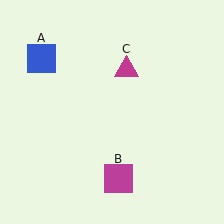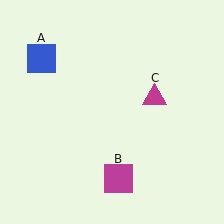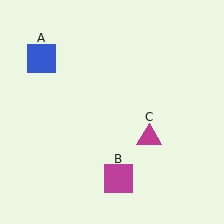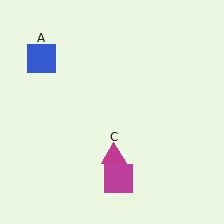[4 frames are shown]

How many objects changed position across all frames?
1 object changed position: magenta triangle (object C).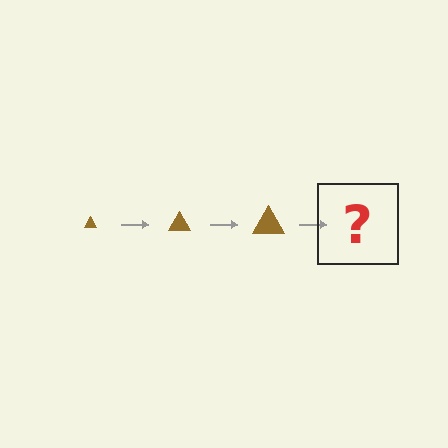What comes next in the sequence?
The next element should be a brown triangle, larger than the previous one.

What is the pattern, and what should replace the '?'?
The pattern is that the triangle gets progressively larger each step. The '?' should be a brown triangle, larger than the previous one.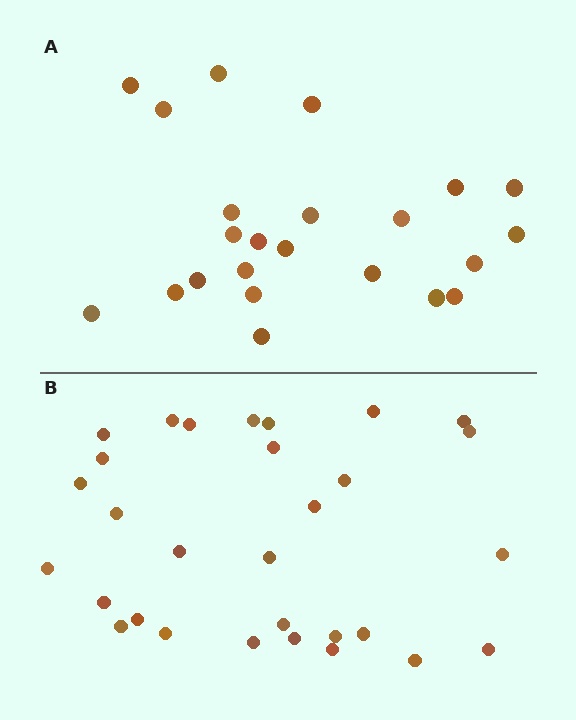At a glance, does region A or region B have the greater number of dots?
Region B (the bottom region) has more dots.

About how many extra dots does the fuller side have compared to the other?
Region B has roughly 8 or so more dots than region A.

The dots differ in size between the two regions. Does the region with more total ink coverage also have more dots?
No. Region A has more total ink coverage because its dots are larger, but region B actually contains more individual dots. Total area can be misleading — the number of items is what matters here.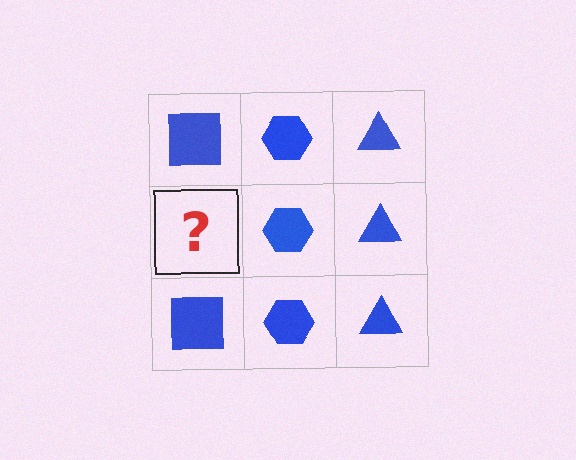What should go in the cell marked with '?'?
The missing cell should contain a blue square.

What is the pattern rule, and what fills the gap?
The rule is that each column has a consistent shape. The gap should be filled with a blue square.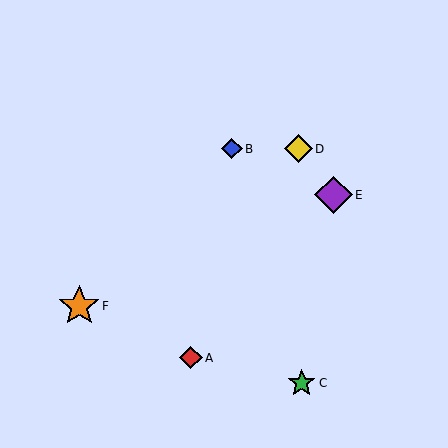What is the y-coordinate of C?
Object C is at y≈383.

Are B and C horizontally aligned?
No, B is at y≈149 and C is at y≈383.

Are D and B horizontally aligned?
Yes, both are at y≈149.